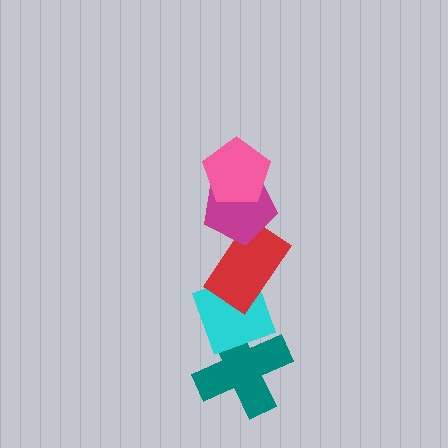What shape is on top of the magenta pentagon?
The pink pentagon is on top of the magenta pentagon.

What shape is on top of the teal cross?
The cyan diamond is on top of the teal cross.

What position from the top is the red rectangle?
The red rectangle is 3rd from the top.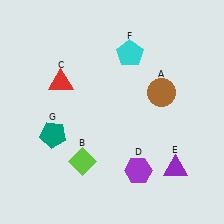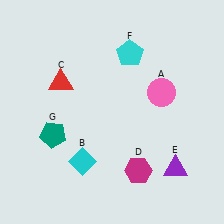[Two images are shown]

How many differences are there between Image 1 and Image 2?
There are 3 differences between the two images.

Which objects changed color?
A changed from brown to pink. B changed from lime to cyan. D changed from purple to magenta.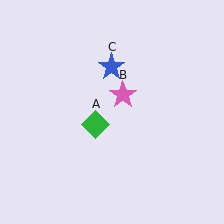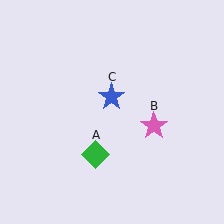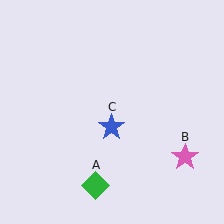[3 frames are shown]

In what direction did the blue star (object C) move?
The blue star (object C) moved down.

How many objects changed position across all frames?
3 objects changed position: green diamond (object A), pink star (object B), blue star (object C).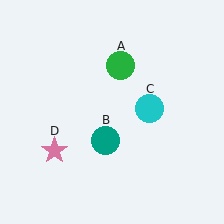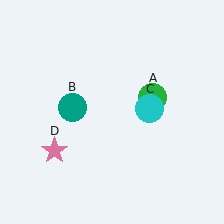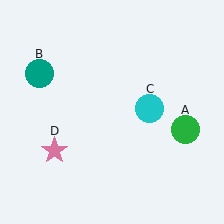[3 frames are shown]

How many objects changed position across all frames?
2 objects changed position: green circle (object A), teal circle (object B).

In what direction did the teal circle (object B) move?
The teal circle (object B) moved up and to the left.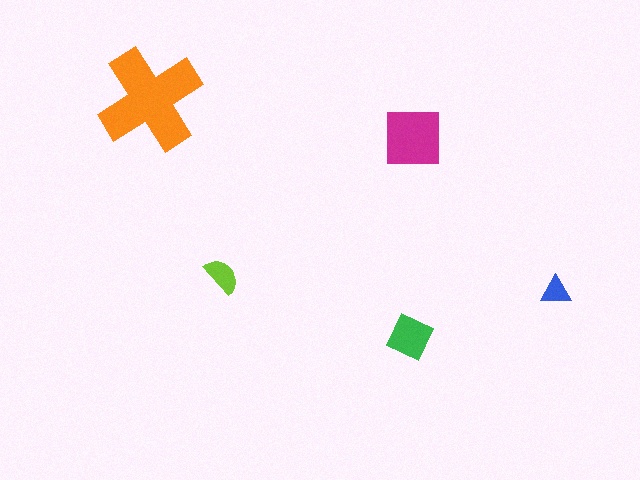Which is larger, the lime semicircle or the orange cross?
The orange cross.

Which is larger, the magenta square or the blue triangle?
The magenta square.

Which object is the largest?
The orange cross.